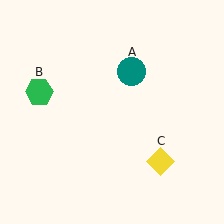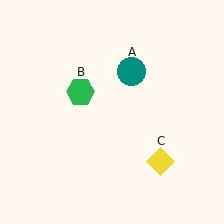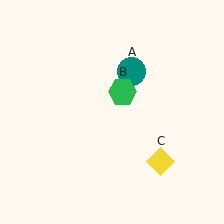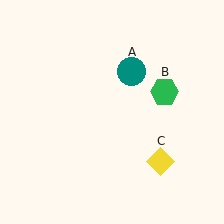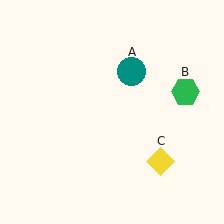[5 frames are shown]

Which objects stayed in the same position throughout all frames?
Teal circle (object A) and yellow diamond (object C) remained stationary.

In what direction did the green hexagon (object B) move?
The green hexagon (object B) moved right.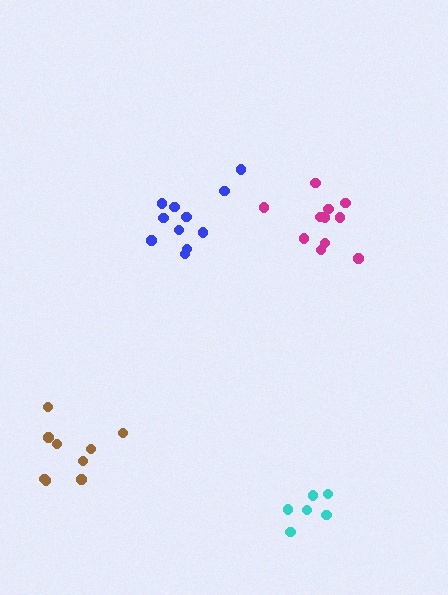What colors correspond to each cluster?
The clusters are colored: cyan, magenta, brown, blue.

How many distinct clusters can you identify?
There are 4 distinct clusters.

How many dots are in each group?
Group 1: 6 dots, Group 2: 11 dots, Group 3: 9 dots, Group 4: 11 dots (37 total).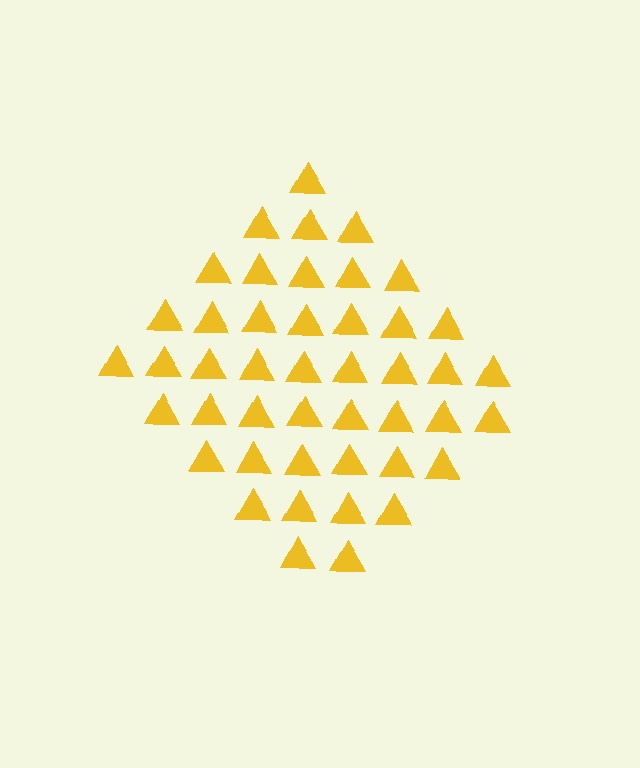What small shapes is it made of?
It is made of small triangles.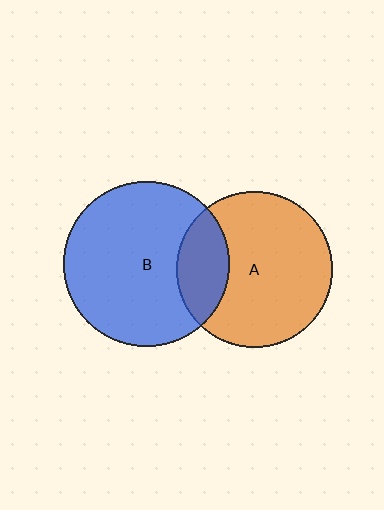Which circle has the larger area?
Circle B (blue).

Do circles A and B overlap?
Yes.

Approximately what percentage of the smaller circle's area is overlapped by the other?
Approximately 25%.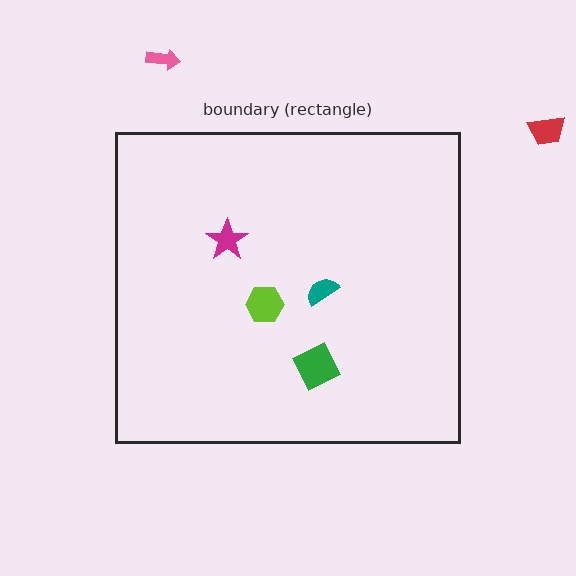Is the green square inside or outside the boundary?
Inside.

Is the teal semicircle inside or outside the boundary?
Inside.